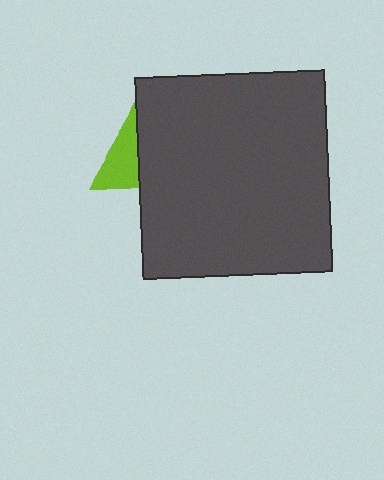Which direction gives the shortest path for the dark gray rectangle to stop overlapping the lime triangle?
Moving right gives the shortest separation.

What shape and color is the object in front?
The object in front is a dark gray rectangle.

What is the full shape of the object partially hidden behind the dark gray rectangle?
The partially hidden object is a lime triangle.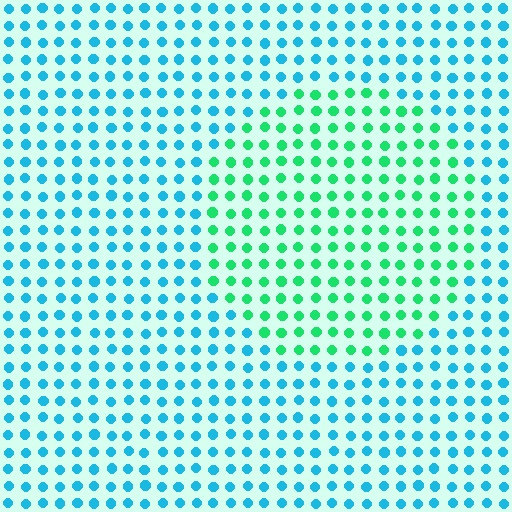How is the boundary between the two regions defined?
The boundary is defined purely by a slight shift in hue (about 48 degrees). Spacing, size, and orientation are identical on both sides.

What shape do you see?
I see a circle.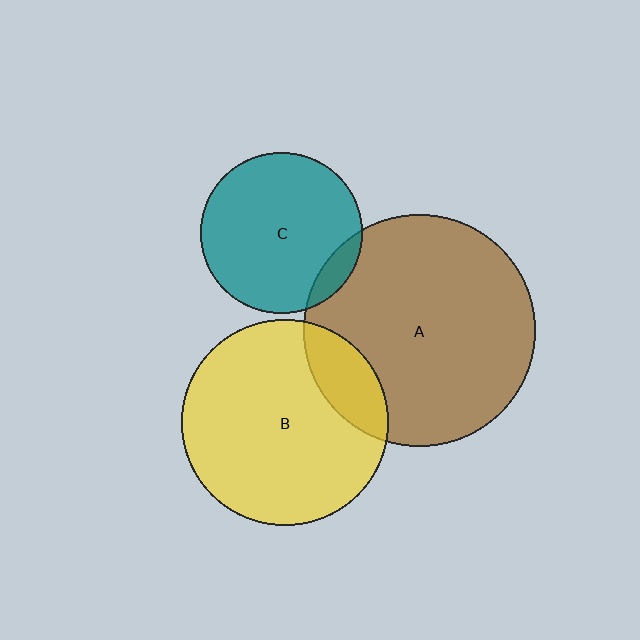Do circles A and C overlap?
Yes.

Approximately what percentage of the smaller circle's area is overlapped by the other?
Approximately 10%.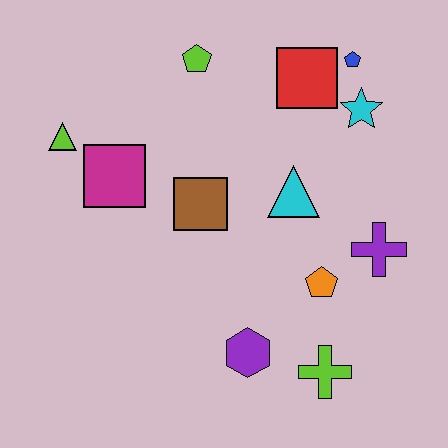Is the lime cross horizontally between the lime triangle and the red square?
No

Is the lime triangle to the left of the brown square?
Yes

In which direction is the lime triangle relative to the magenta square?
The lime triangle is to the left of the magenta square.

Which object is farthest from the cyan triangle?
The lime triangle is farthest from the cyan triangle.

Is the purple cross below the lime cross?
No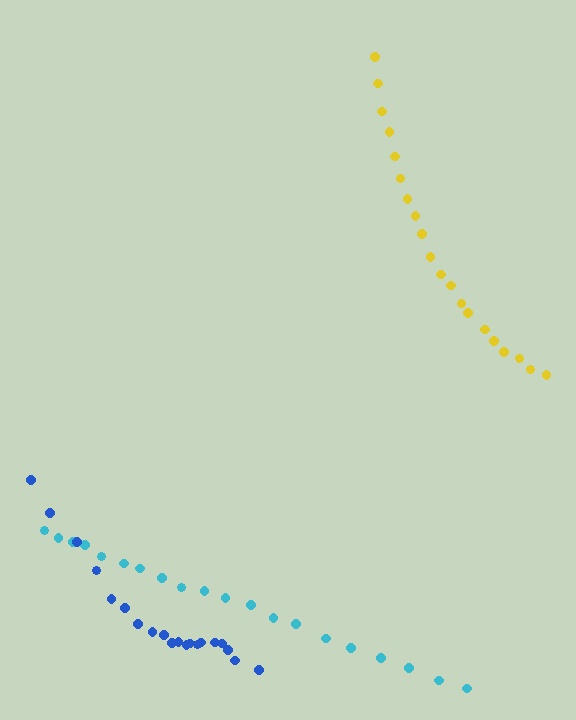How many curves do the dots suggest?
There are 3 distinct paths.